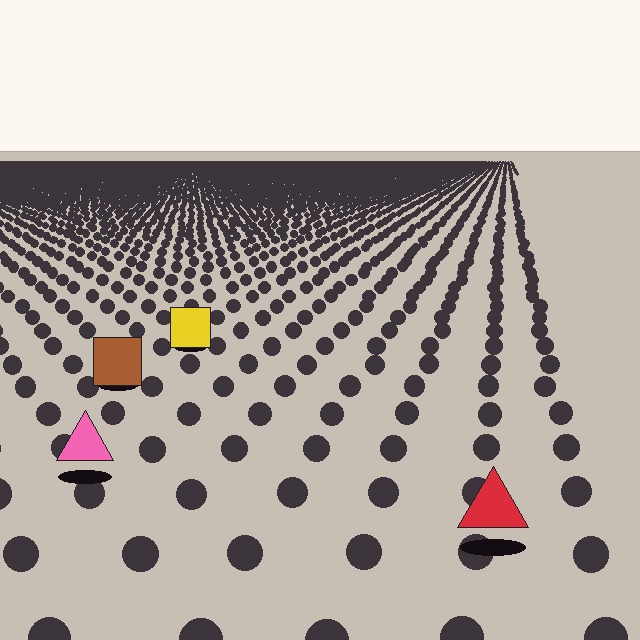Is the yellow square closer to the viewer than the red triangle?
No. The red triangle is closer — you can tell from the texture gradient: the ground texture is coarser near it.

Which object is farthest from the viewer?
The yellow square is farthest from the viewer. It appears smaller and the ground texture around it is denser.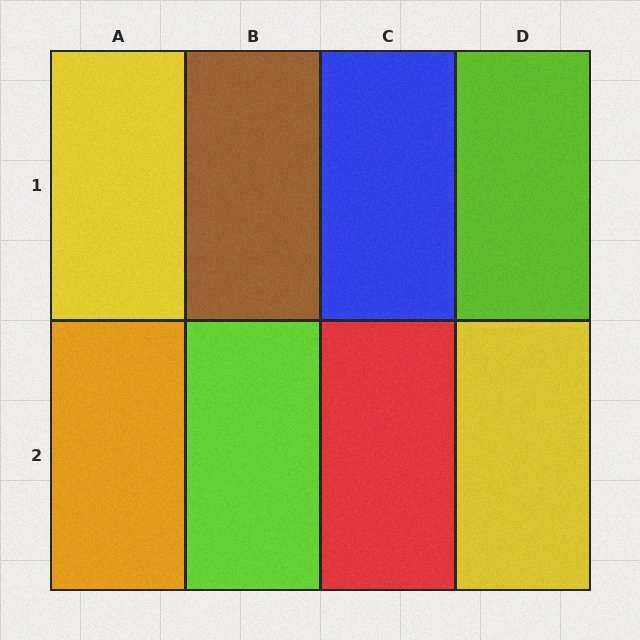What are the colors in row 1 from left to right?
Yellow, brown, blue, lime.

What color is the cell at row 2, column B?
Lime.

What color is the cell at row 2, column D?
Yellow.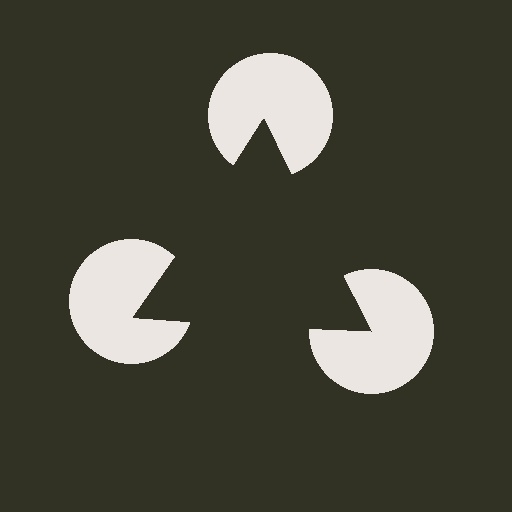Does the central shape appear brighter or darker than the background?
It typically appears slightly darker than the background, even though no actual brightness change is drawn.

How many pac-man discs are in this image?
There are 3 — one at each vertex of the illusory triangle.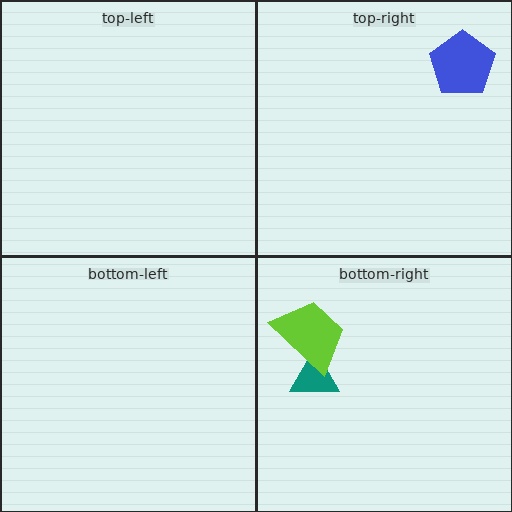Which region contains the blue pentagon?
The top-right region.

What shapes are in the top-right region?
The blue pentagon.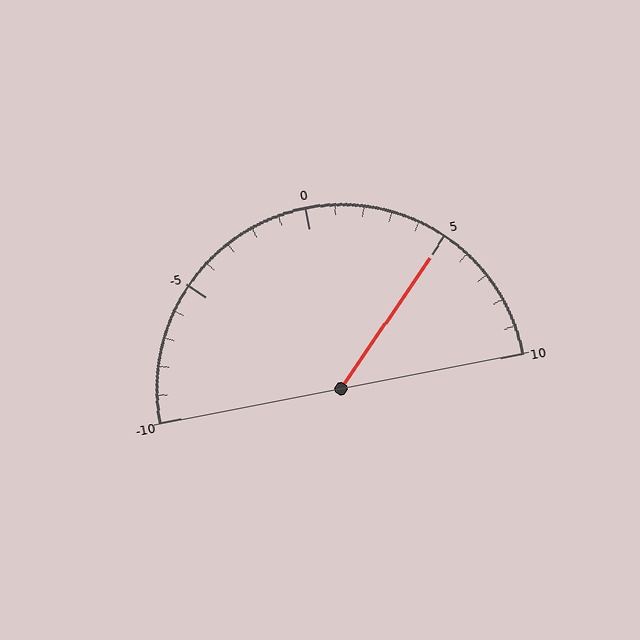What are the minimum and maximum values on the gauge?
The gauge ranges from -10 to 10.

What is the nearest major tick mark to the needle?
The nearest major tick mark is 5.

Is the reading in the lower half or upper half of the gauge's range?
The reading is in the upper half of the range (-10 to 10).